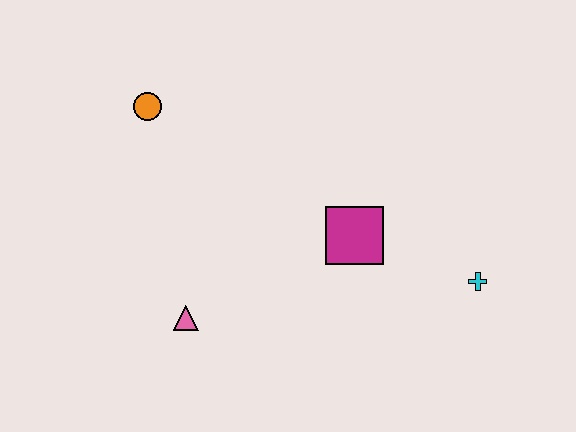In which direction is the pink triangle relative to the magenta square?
The pink triangle is to the left of the magenta square.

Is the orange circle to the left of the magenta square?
Yes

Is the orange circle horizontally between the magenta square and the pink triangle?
No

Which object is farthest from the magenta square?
The orange circle is farthest from the magenta square.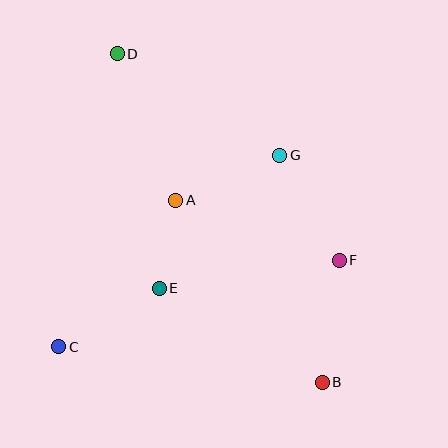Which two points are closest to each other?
Points A and E are closest to each other.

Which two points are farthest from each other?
Points B and D are farthest from each other.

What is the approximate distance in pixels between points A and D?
The distance between A and D is approximately 158 pixels.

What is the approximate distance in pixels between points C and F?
The distance between C and F is approximately 294 pixels.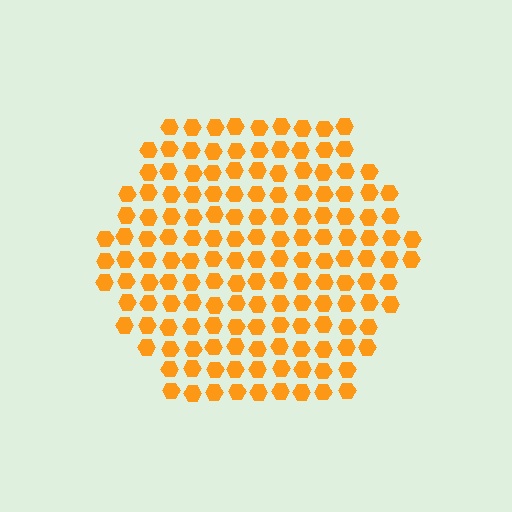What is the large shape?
The large shape is a hexagon.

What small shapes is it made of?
It is made of small hexagons.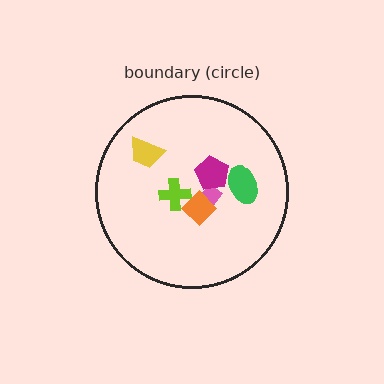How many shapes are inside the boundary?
6 inside, 0 outside.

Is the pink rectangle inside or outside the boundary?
Inside.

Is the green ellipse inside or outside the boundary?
Inside.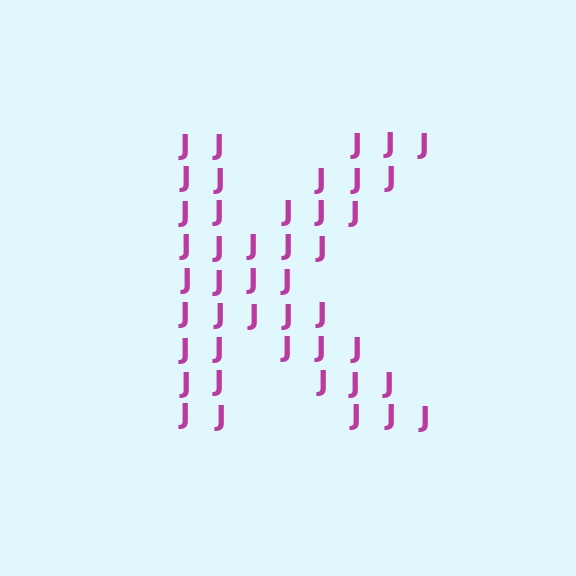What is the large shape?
The large shape is the letter K.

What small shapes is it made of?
It is made of small letter J's.